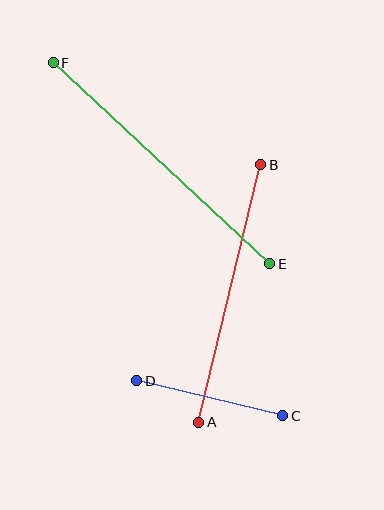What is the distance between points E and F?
The distance is approximately 295 pixels.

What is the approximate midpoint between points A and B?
The midpoint is at approximately (230, 294) pixels.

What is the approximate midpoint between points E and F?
The midpoint is at approximately (161, 163) pixels.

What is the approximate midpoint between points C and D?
The midpoint is at approximately (210, 398) pixels.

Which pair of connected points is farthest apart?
Points E and F are farthest apart.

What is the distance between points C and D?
The distance is approximately 150 pixels.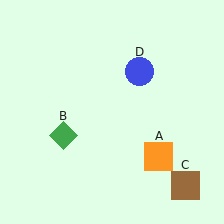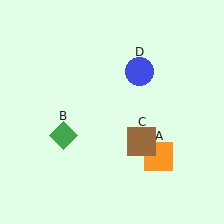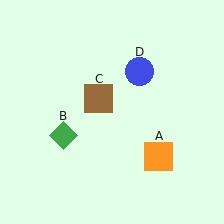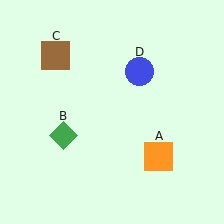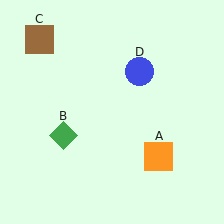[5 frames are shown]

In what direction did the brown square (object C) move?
The brown square (object C) moved up and to the left.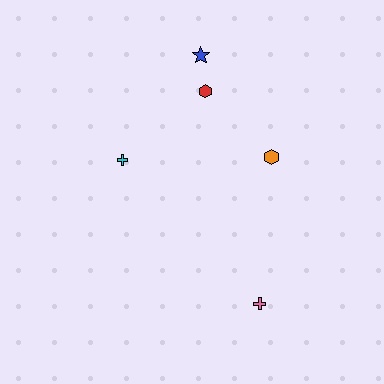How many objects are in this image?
There are 5 objects.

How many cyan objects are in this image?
There is 1 cyan object.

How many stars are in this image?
There is 1 star.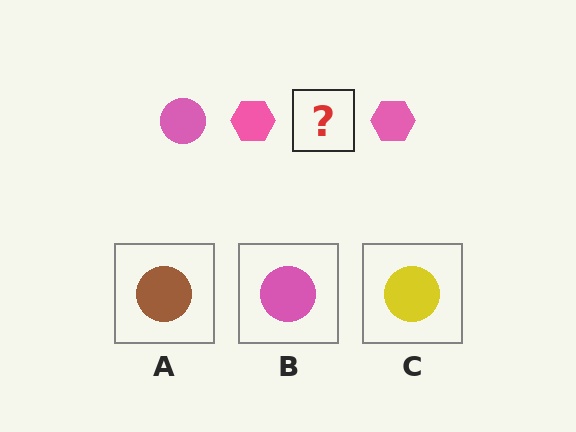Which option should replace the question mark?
Option B.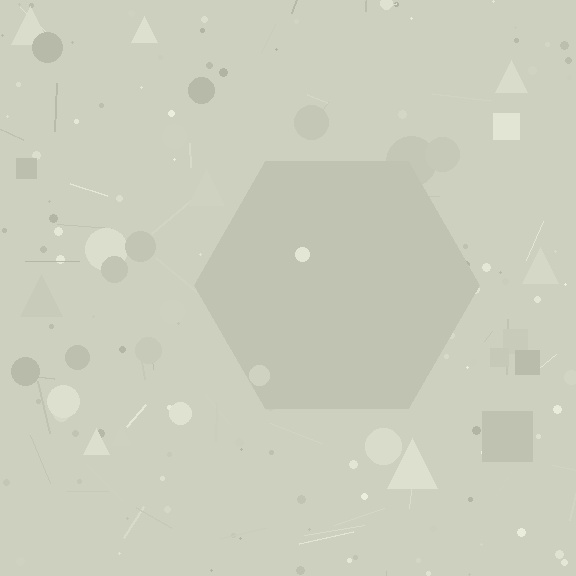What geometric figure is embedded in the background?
A hexagon is embedded in the background.